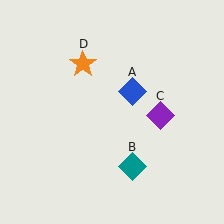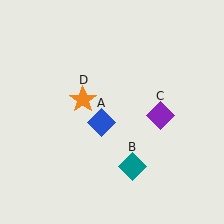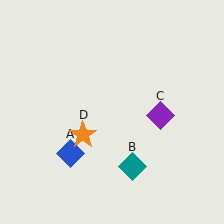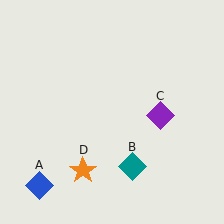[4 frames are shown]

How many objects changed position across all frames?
2 objects changed position: blue diamond (object A), orange star (object D).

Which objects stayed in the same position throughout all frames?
Teal diamond (object B) and purple diamond (object C) remained stationary.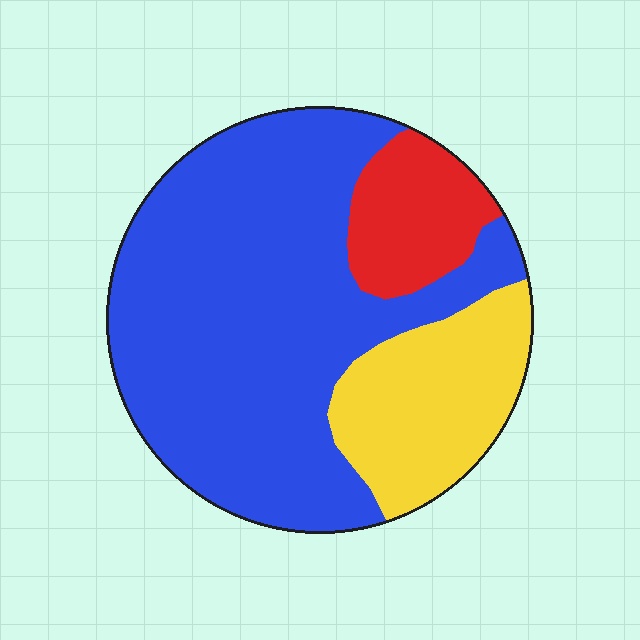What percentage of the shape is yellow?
Yellow takes up less than a quarter of the shape.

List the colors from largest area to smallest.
From largest to smallest: blue, yellow, red.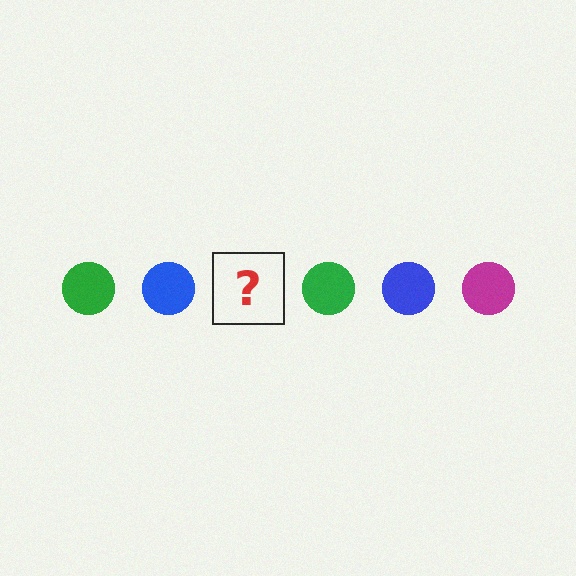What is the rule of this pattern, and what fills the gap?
The rule is that the pattern cycles through green, blue, magenta circles. The gap should be filled with a magenta circle.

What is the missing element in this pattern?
The missing element is a magenta circle.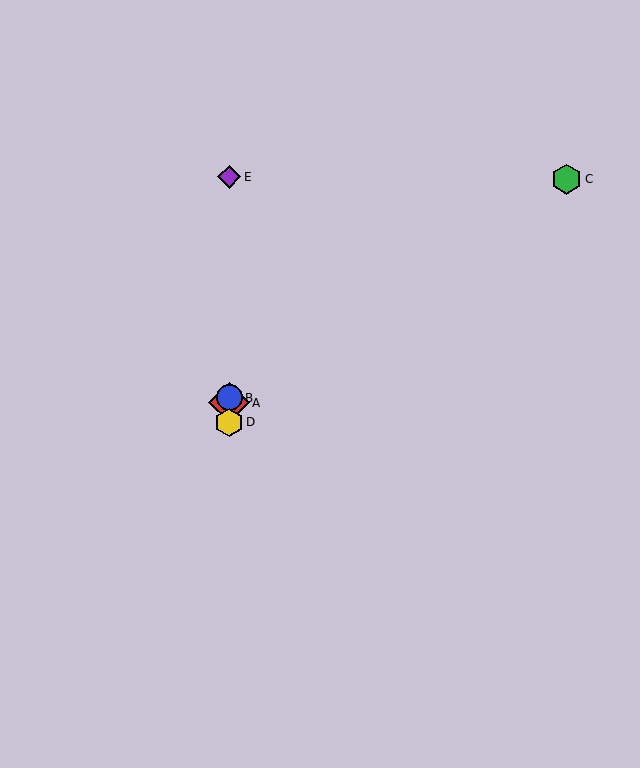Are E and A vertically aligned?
Yes, both are at x≈229.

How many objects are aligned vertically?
4 objects (A, B, D, E) are aligned vertically.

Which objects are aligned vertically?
Objects A, B, D, E are aligned vertically.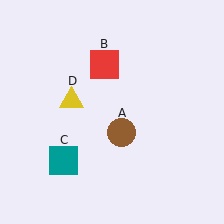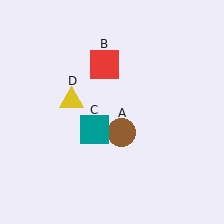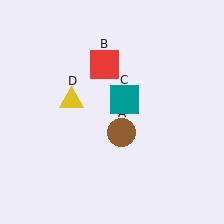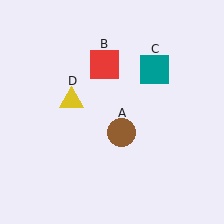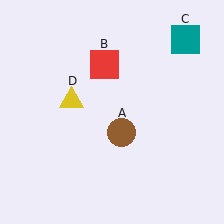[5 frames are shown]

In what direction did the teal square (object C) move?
The teal square (object C) moved up and to the right.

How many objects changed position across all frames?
1 object changed position: teal square (object C).